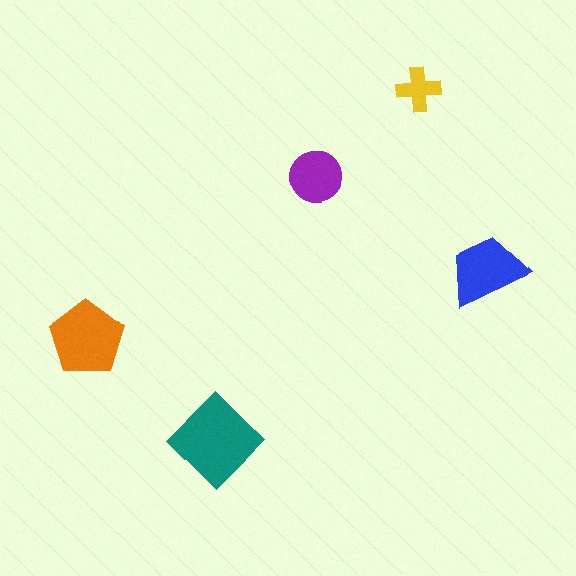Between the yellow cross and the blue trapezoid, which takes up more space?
The blue trapezoid.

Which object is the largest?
The teal diamond.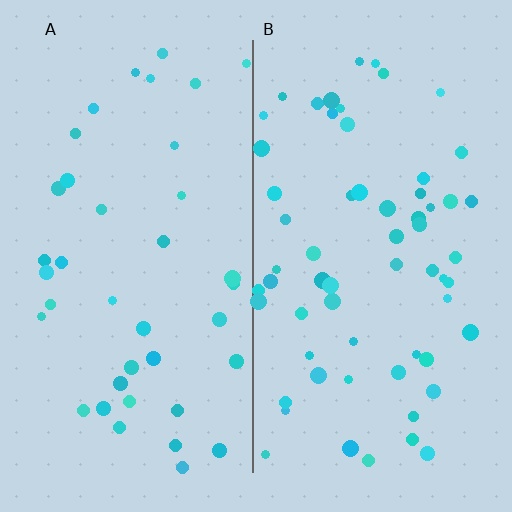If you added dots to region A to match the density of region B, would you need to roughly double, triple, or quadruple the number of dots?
Approximately double.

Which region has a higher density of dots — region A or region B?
B (the right).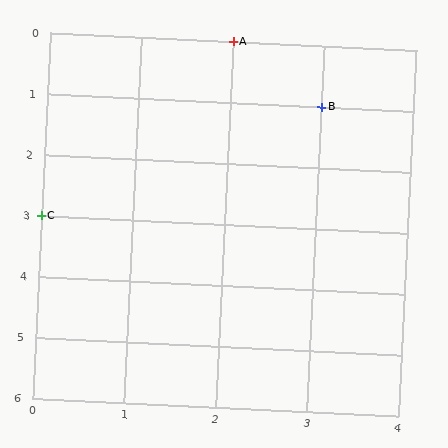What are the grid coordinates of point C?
Point C is at grid coordinates (0, 3).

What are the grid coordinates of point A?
Point A is at grid coordinates (2, 0).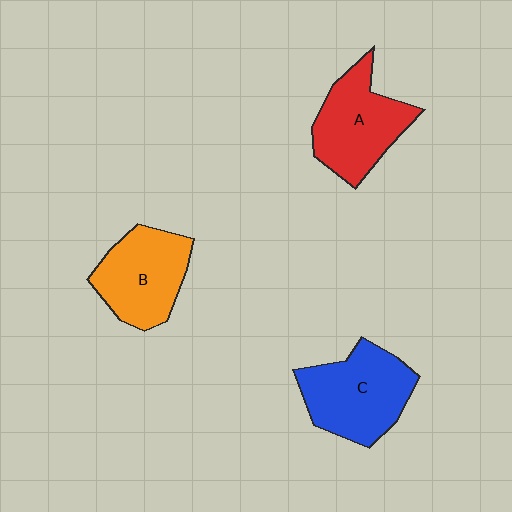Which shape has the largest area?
Shape C (blue).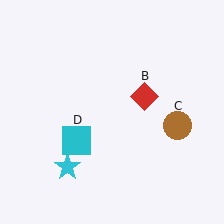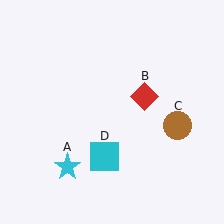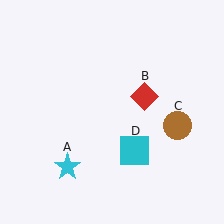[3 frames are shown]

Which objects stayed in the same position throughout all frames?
Cyan star (object A) and red diamond (object B) and brown circle (object C) remained stationary.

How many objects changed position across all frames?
1 object changed position: cyan square (object D).